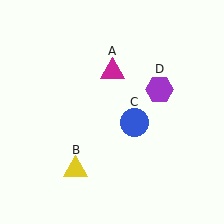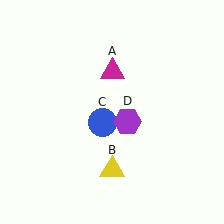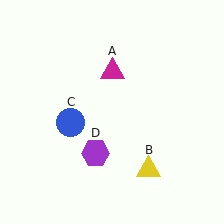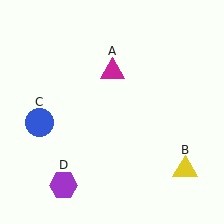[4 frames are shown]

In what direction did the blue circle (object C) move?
The blue circle (object C) moved left.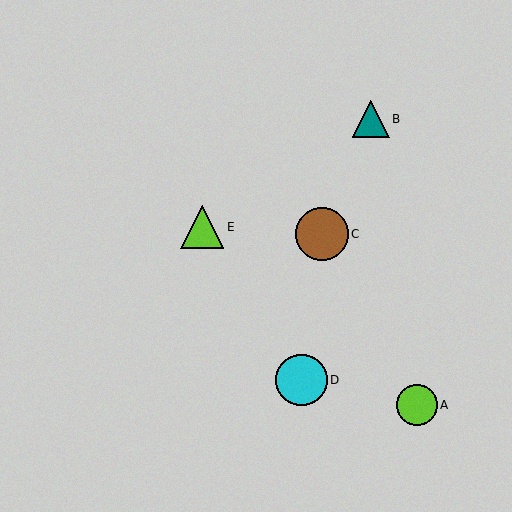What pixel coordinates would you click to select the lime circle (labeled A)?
Click at (417, 405) to select the lime circle A.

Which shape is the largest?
The brown circle (labeled C) is the largest.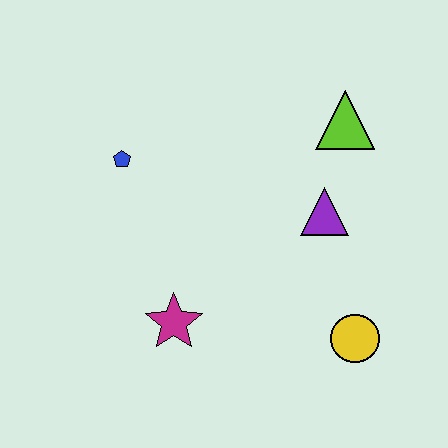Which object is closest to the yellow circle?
The purple triangle is closest to the yellow circle.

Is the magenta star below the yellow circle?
No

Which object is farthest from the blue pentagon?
The yellow circle is farthest from the blue pentagon.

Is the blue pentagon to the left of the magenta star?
Yes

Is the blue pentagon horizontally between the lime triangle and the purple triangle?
No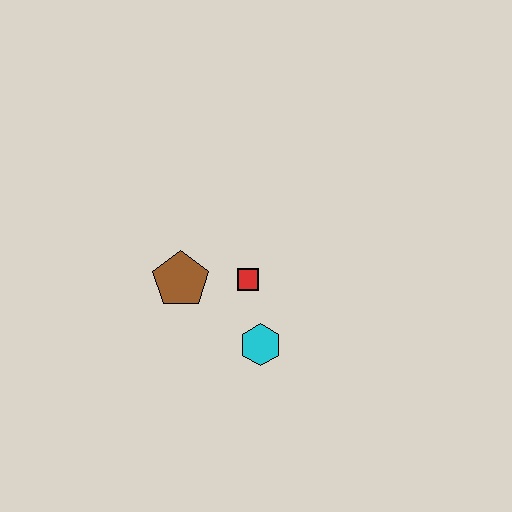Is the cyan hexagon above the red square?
No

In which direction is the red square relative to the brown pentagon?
The red square is to the right of the brown pentagon.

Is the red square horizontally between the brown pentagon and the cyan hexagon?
Yes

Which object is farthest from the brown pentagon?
The cyan hexagon is farthest from the brown pentagon.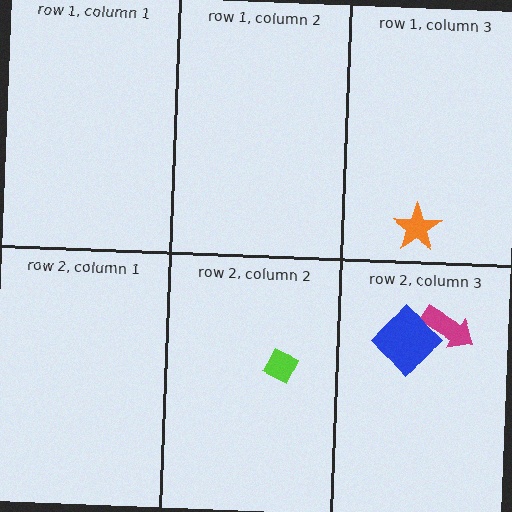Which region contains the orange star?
The row 1, column 3 region.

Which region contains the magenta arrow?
The row 2, column 3 region.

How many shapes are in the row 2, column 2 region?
1.